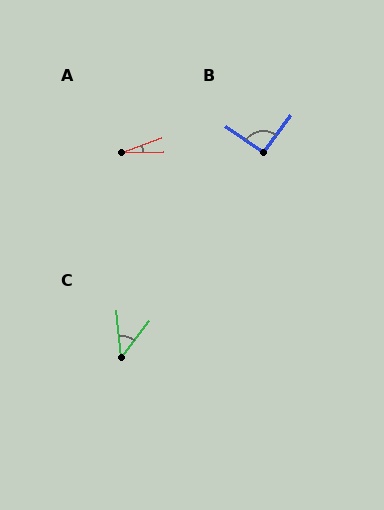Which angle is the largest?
B, at approximately 91 degrees.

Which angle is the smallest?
A, at approximately 20 degrees.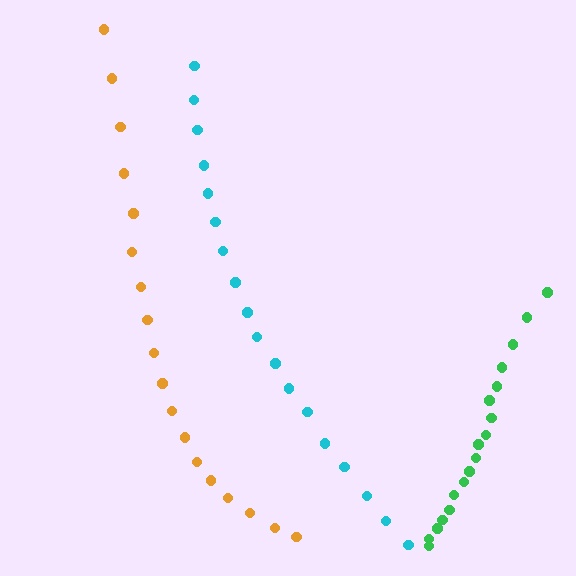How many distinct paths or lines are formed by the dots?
There are 3 distinct paths.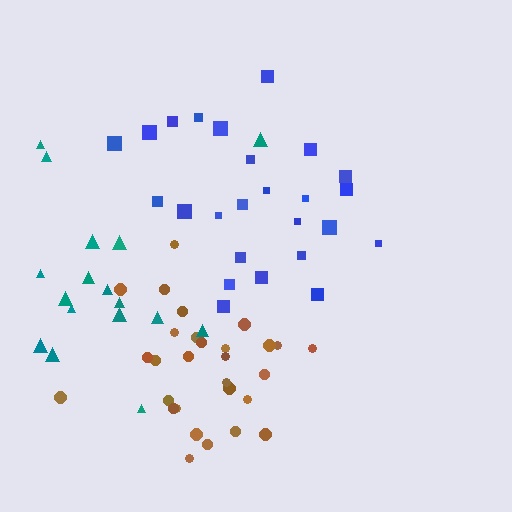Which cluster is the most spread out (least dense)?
Teal.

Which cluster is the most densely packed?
Brown.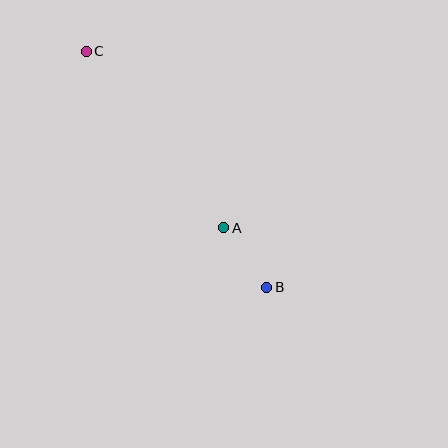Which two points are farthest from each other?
Points B and C are farthest from each other.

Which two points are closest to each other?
Points A and B are closest to each other.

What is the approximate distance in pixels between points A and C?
The distance between A and C is approximately 223 pixels.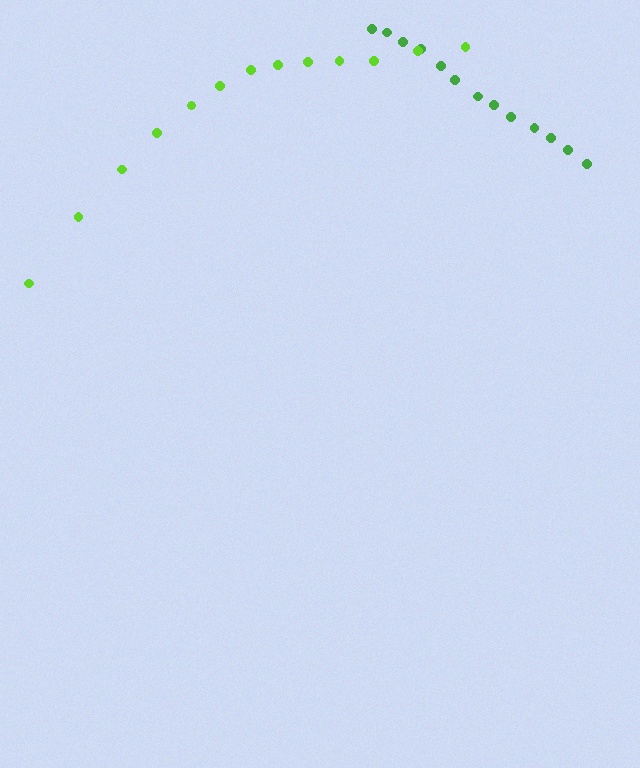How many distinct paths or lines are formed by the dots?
There are 2 distinct paths.